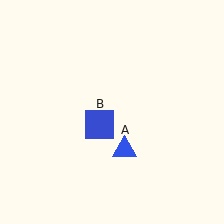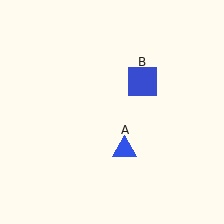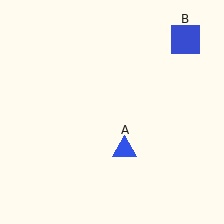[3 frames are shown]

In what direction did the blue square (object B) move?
The blue square (object B) moved up and to the right.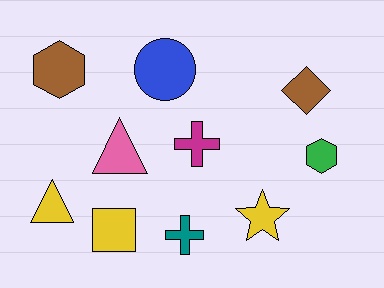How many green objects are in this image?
There is 1 green object.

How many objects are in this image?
There are 10 objects.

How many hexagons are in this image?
There are 2 hexagons.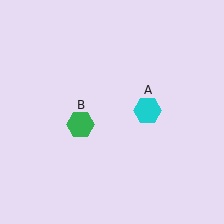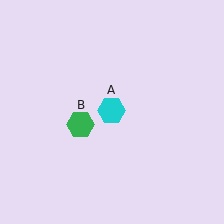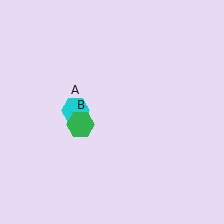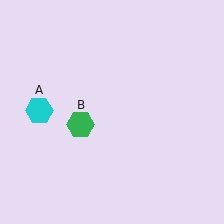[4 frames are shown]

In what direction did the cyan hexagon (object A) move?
The cyan hexagon (object A) moved left.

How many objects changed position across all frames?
1 object changed position: cyan hexagon (object A).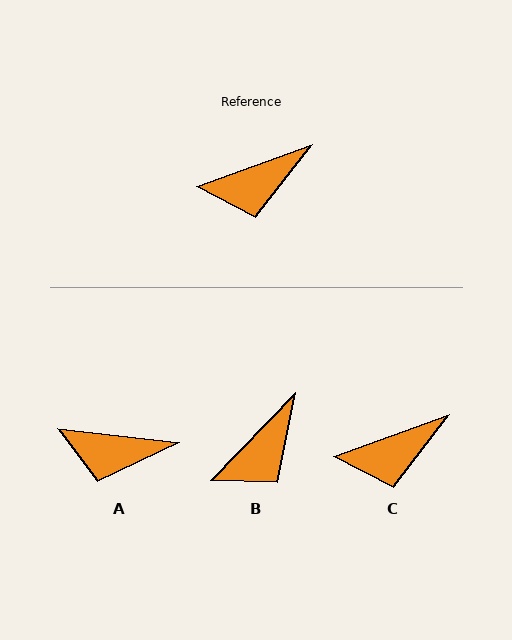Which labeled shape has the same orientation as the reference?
C.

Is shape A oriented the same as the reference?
No, it is off by about 26 degrees.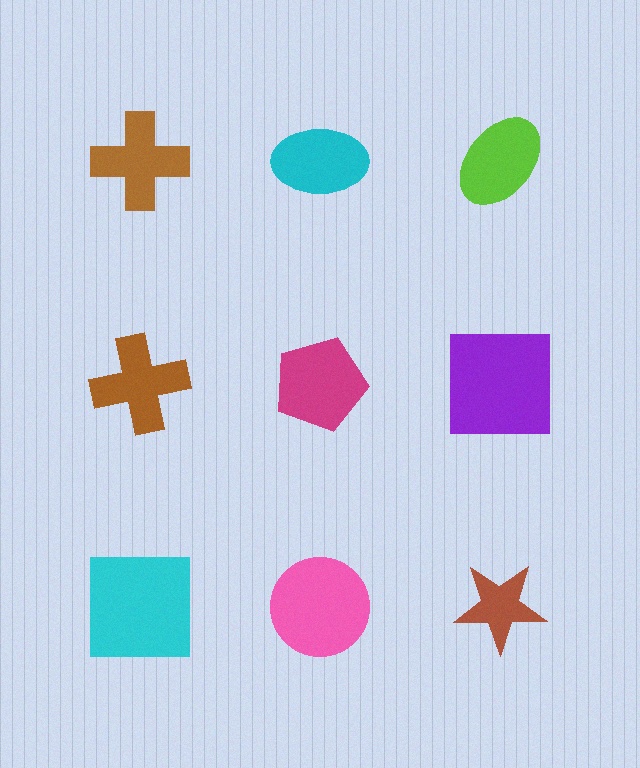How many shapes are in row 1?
3 shapes.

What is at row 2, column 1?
A brown cross.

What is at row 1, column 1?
A brown cross.